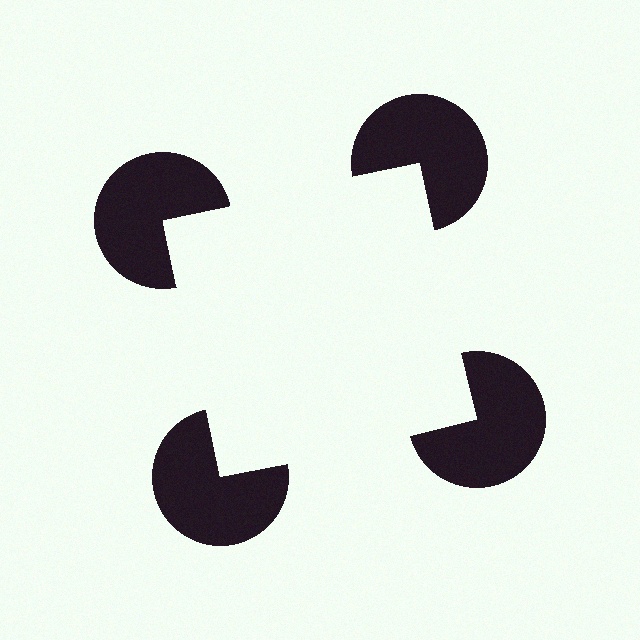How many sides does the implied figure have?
4 sides.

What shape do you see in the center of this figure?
An illusory square — its edges are inferred from the aligned wedge cuts in the pac-man discs, not physically drawn.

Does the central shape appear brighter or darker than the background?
It typically appears slightly brighter than the background, even though no actual brightness change is drawn.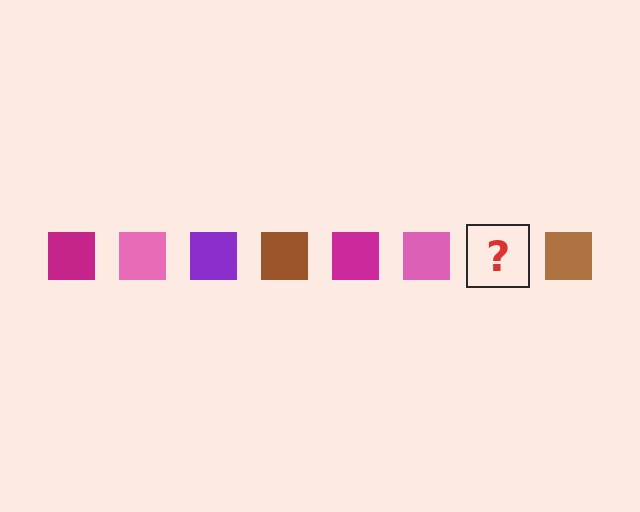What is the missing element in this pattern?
The missing element is a purple square.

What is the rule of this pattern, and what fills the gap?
The rule is that the pattern cycles through magenta, pink, purple, brown squares. The gap should be filled with a purple square.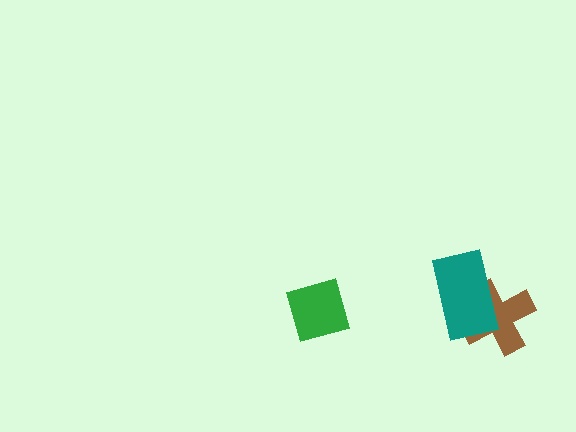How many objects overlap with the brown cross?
1 object overlaps with the brown cross.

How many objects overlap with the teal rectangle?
1 object overlaps with the teal rectangle.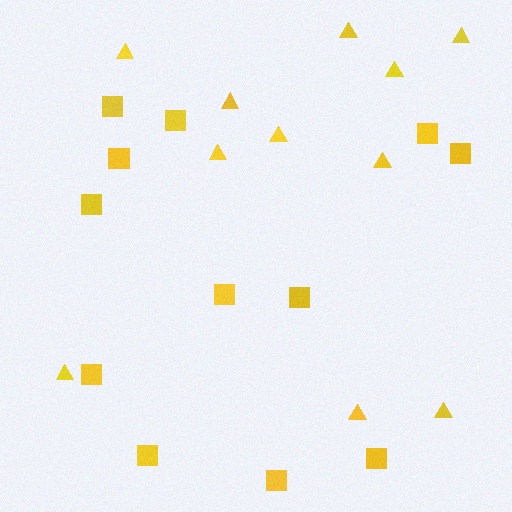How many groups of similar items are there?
There are 2 groups: one group of squares (12) and one group of triangles (11).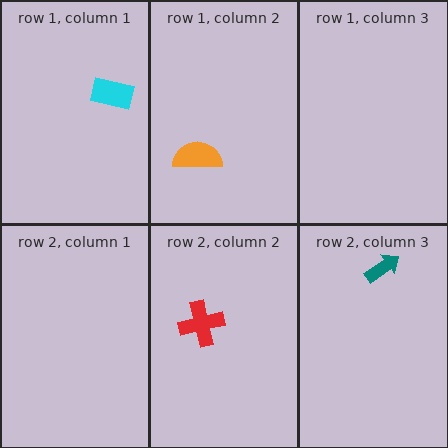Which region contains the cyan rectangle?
The row 1, column 1 region.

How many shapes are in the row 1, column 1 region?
1.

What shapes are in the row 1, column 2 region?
The orange semicircle.